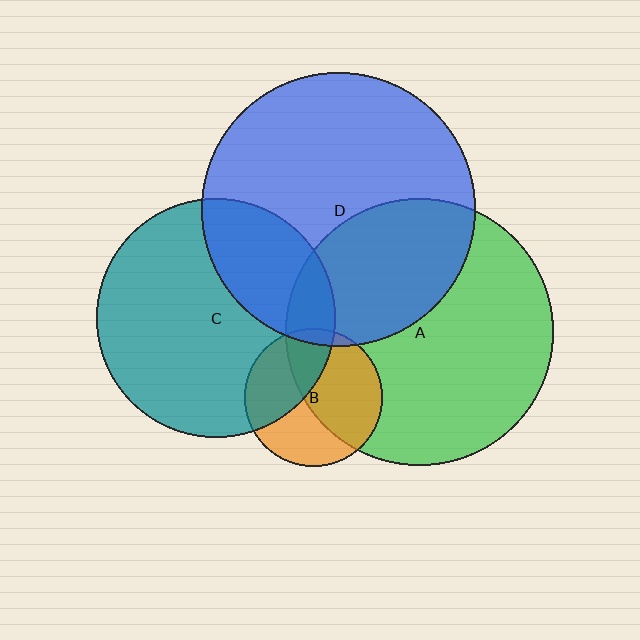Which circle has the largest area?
Circle D (blue).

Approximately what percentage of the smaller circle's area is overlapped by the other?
Approximately 30%.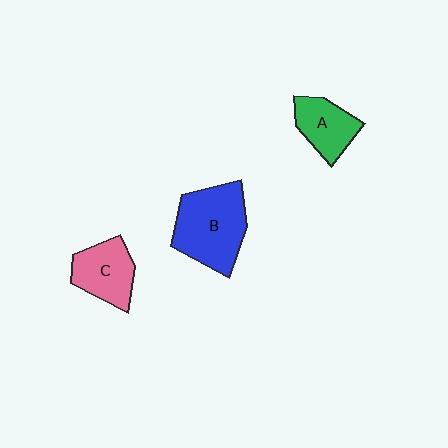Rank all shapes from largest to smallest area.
From largest to smallest: B (blue), C (pink), A (green).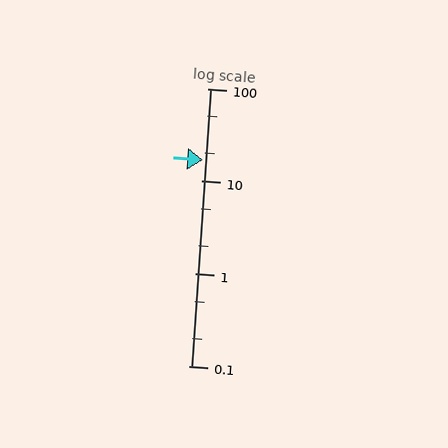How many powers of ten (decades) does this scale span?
The scale spans 3 decades, from 0.1 to 100.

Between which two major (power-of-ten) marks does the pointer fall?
The pointer is between 10 and 100.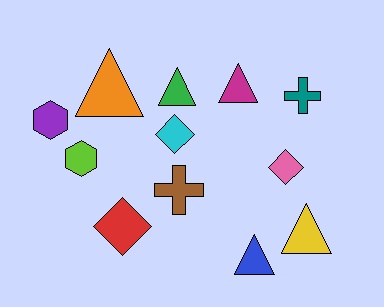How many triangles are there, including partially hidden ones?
There are 5 triangles.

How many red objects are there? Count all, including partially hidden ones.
There is 1 red object.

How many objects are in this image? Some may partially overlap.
There are 12 objects.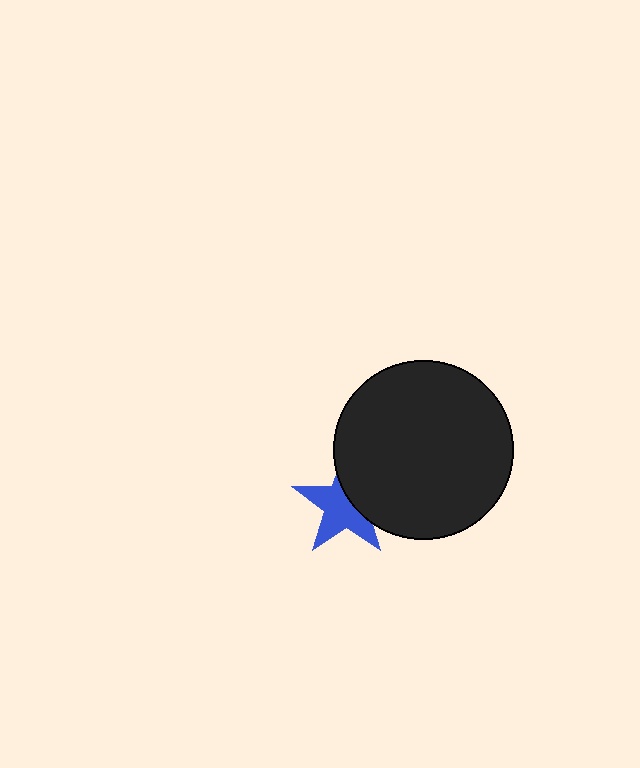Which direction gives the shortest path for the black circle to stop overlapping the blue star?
Moving right gives the shortest separation.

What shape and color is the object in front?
The object in front is a black circle.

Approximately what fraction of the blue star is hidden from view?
Roughly 39% of the blue star is hidden behind the black circle.